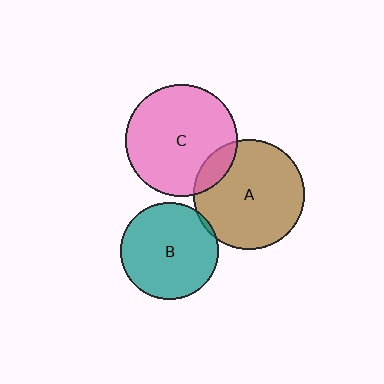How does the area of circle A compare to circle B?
Approximately 1.3 times.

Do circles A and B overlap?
Yes.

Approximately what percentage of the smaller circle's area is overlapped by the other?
Approximately 5%.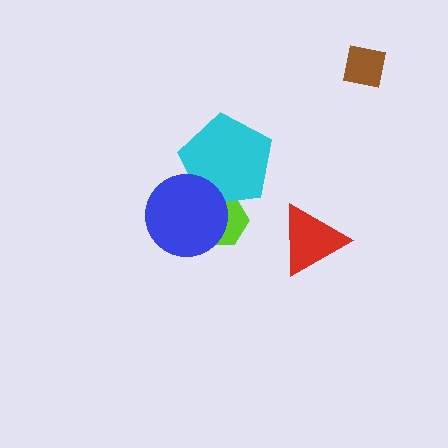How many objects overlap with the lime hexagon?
2 objects overlap with the lime hexagon.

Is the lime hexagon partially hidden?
Yes, it is partially covered by another shape.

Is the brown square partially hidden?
No, no other shape covers it.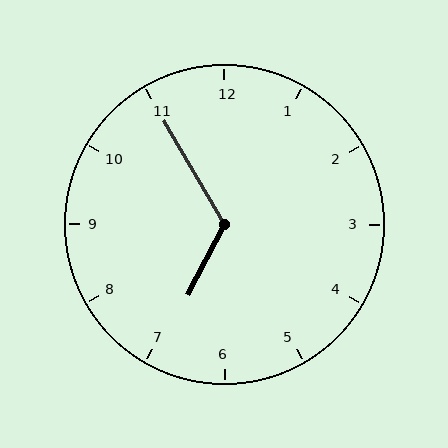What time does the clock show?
6:55.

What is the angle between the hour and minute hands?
Approximately 122 degrees.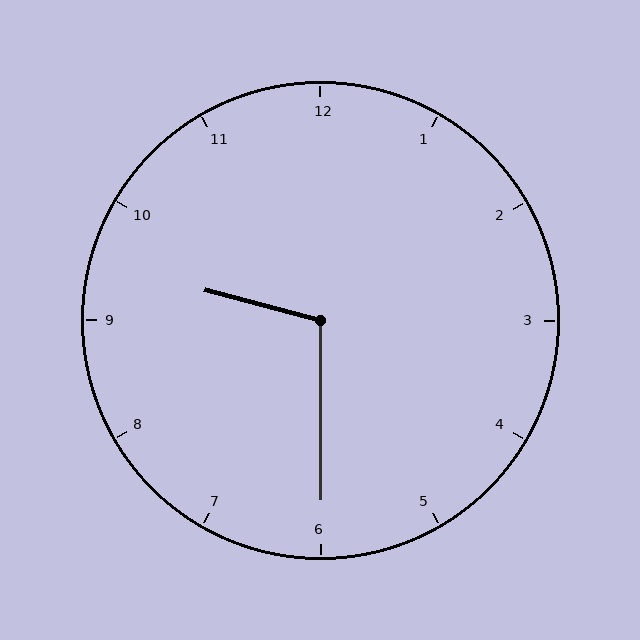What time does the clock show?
9:30.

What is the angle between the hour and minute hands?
Approximately 105 degrees.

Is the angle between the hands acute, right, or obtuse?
It is obtuse.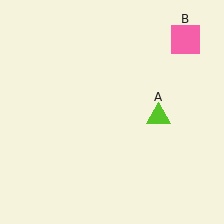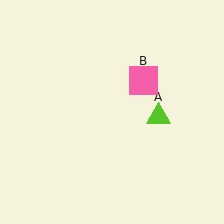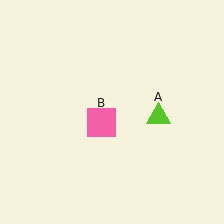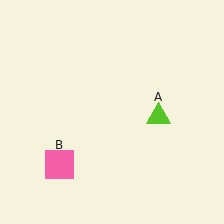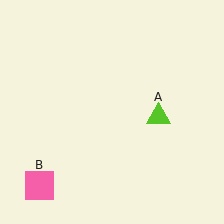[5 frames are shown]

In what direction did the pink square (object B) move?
The pink square (object B) moved down and to the left.